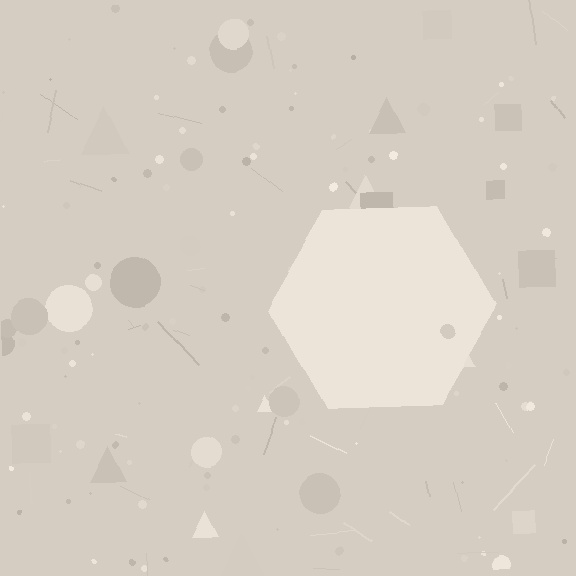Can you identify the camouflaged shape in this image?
The camouflaged shape is a hexagon.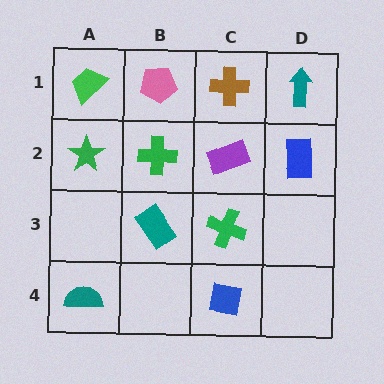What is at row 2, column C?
A purple rectangle.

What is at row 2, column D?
A blue rectangle.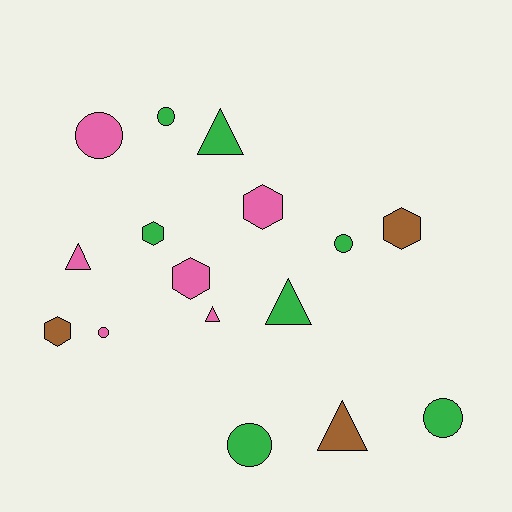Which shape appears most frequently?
Circle, with 6 objects.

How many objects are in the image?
There are 16 objects.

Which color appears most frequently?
Green, with 7 objects.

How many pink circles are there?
There are 2 pink circles.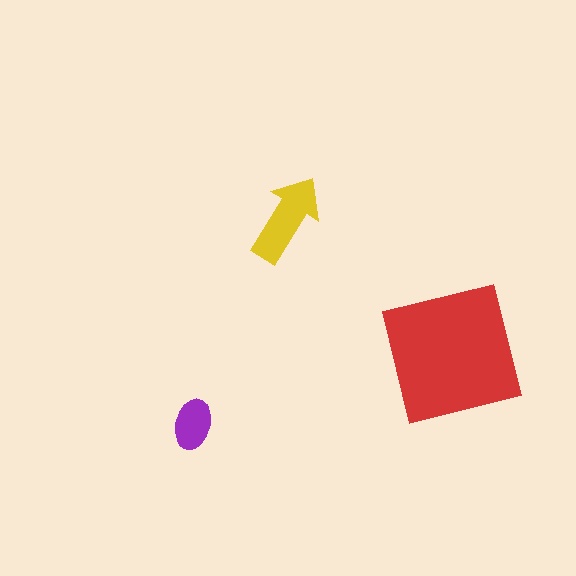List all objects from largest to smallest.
The red square, the yellow arrow, the purple ellipse.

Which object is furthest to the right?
The red square is rightmost.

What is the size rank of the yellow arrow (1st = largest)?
2nd.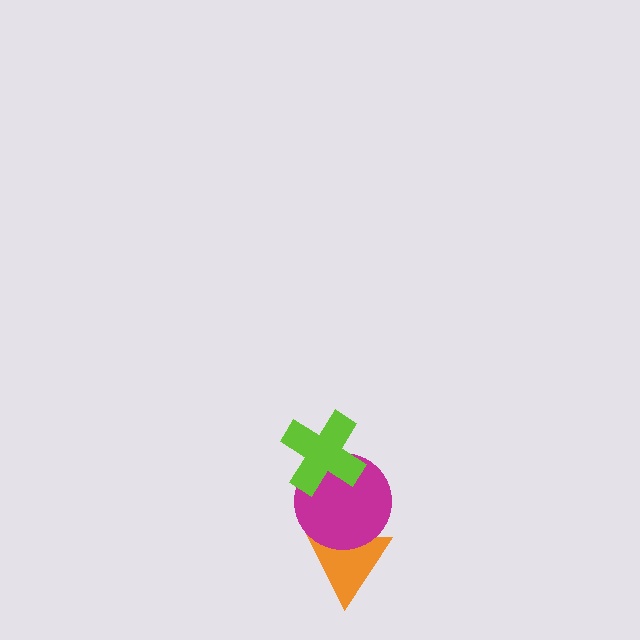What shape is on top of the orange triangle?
The magenta circle is on top of the orange triangle.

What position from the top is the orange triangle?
The orange triangle is 3rd from the top.